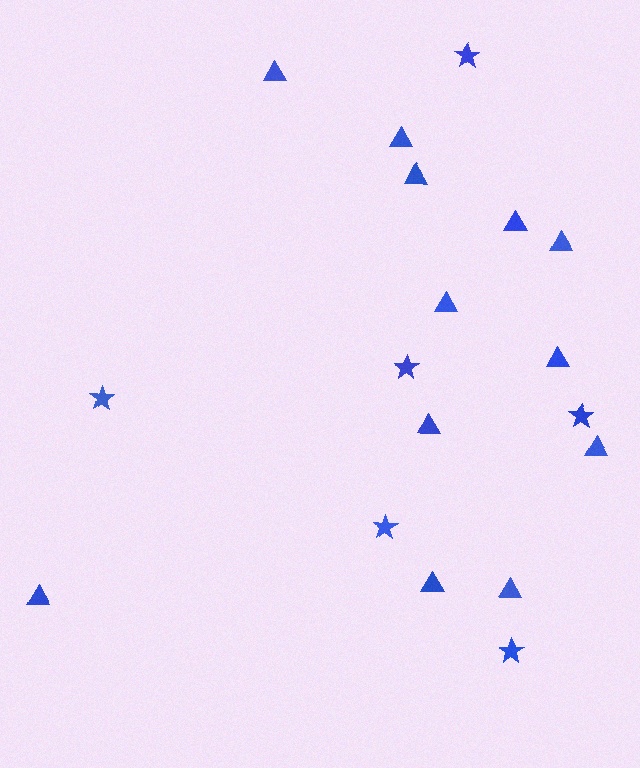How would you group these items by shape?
There are 2 groups: one group of stars (6) and one group of triangles (12).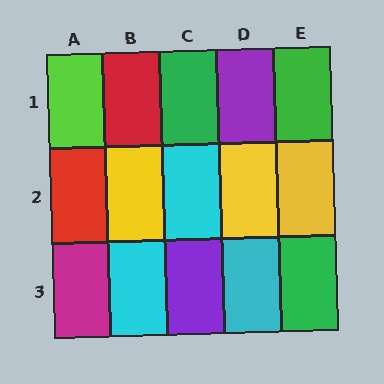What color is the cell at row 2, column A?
Red.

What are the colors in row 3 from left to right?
Magenta, cyan, purple, cyan, green.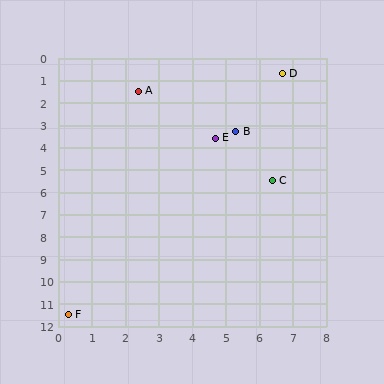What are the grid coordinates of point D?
Point D is at approximately (6.7, 0.7).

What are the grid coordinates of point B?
Point B is at approximately (5.3, 3.3).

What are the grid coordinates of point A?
Point A is at approximately (2.4, 1.5).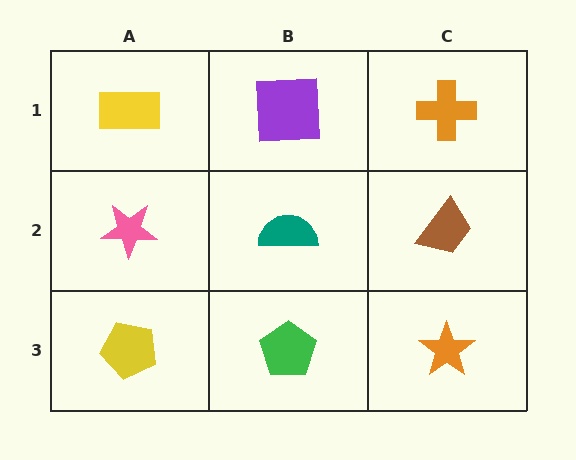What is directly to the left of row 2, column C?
A teal semicircle.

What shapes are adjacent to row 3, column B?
A teal semicircle (row 2, column B), a yellow pentagon (row 3, column A), an orange star (row 3, column C).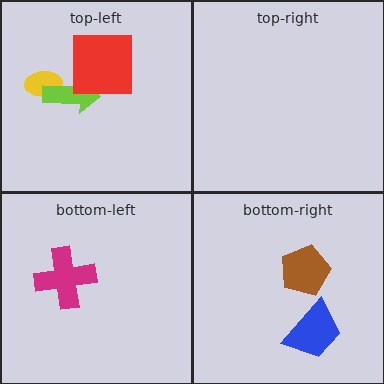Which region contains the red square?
The top-left region.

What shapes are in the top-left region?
The yellow ellipse, the lime arrow, the red square.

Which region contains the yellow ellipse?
The top-left region.